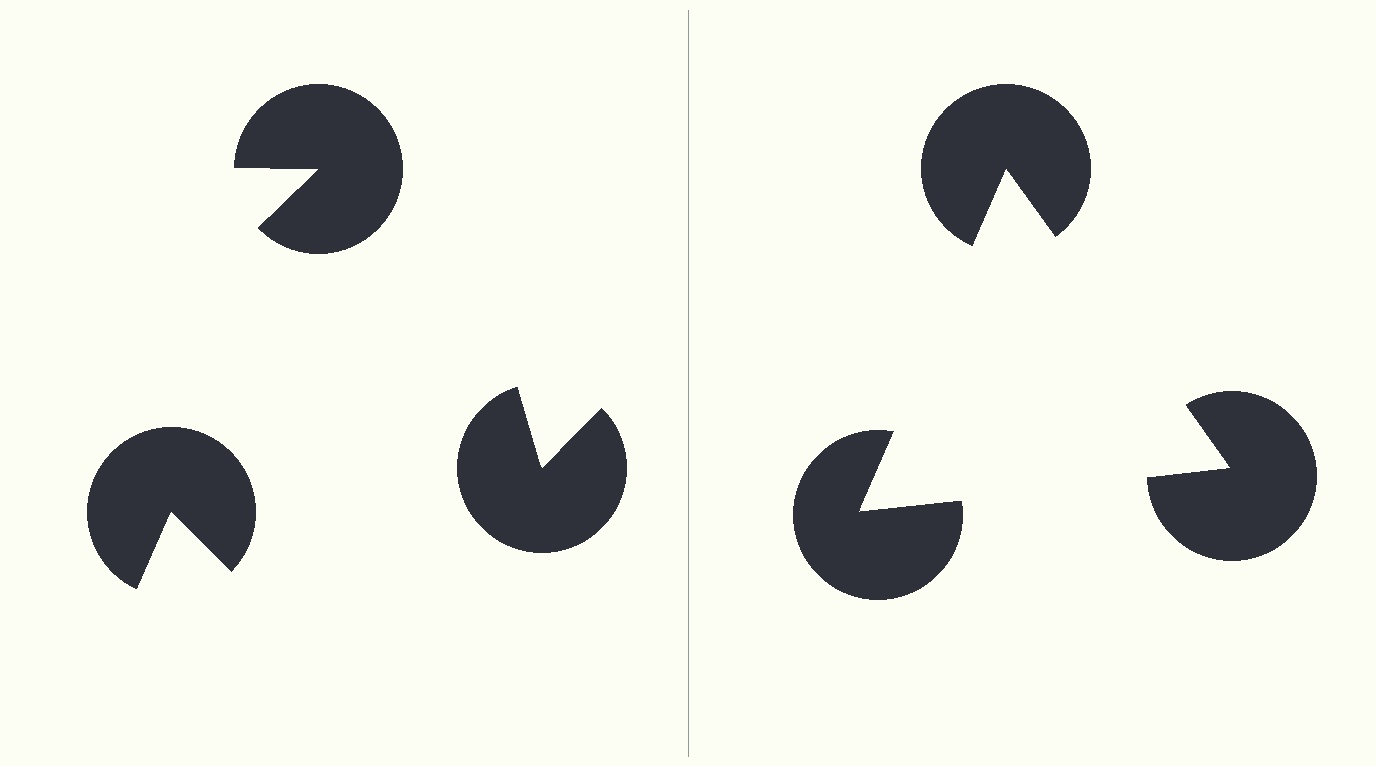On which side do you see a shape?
An illusory triangle appears on the right side. On the left side the wedge cuts are rotated, so no coherent shape forms.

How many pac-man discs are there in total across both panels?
6 — 3 on each side.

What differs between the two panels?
The pac-man discs are positioned identically on both sides; only the wedge orientations differ. On the right they align to a triangle; on the left they are misaligned.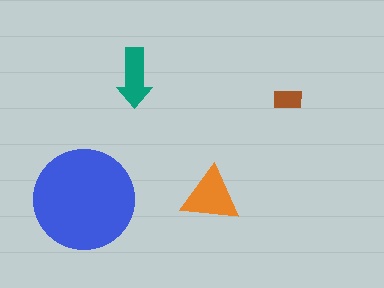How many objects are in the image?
There are 4 objects in the image.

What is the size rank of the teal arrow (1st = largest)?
3rd.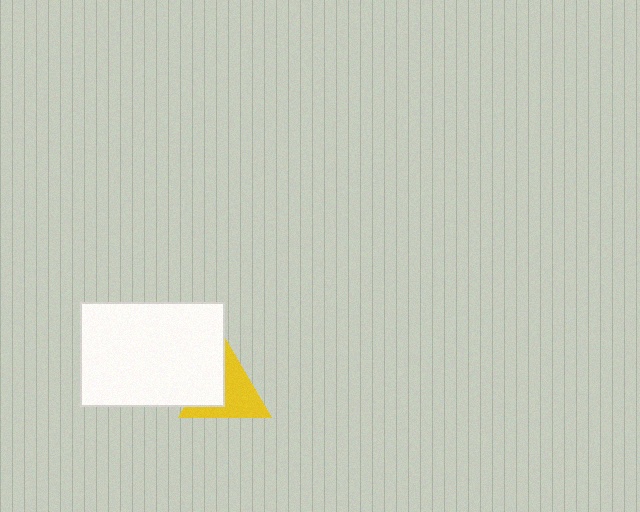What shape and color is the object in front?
The object in front is a white rectangle.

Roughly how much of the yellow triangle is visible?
About half of it is visible (roughly 60%).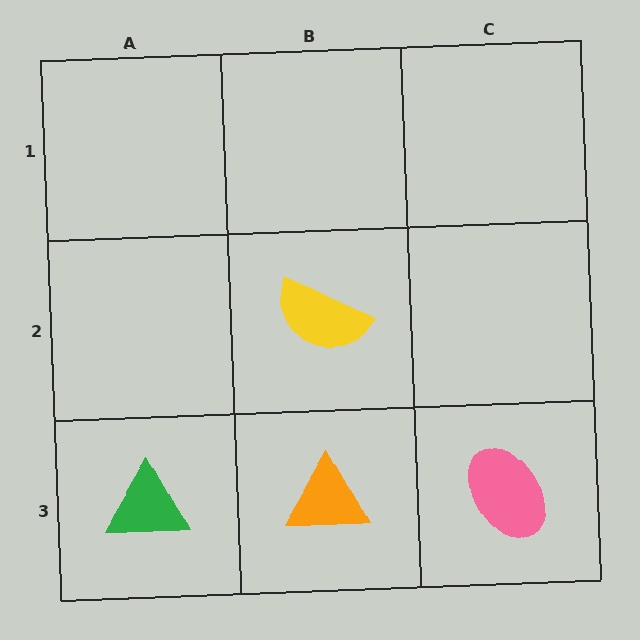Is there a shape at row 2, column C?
No, that cell is empty.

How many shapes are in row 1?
0 shapes.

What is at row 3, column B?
An orange triangle.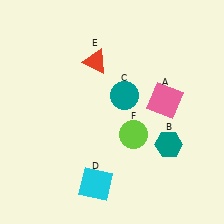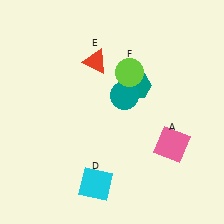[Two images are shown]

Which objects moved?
The objects that moved are: the pink square (A), the teal hexagon (B), the lime circle (F).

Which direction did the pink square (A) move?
The pink square (A) moved down.